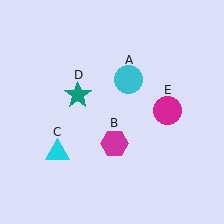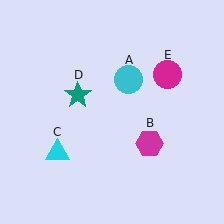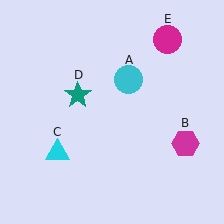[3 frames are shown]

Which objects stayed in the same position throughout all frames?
Cyan circle (object A) and cyan triangle (object C) and teal star (object D) remained stationary.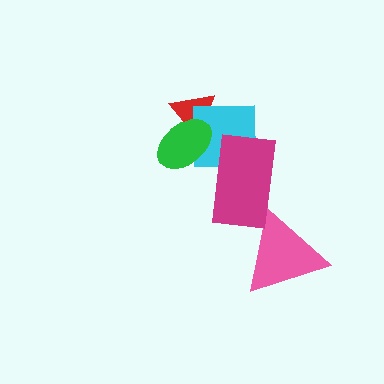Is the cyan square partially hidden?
Yes, it is partially covered by another shape.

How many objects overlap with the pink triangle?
1 object overlaps with the pink triangle.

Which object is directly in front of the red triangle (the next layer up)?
The cyan square is directly in front of the red triangle.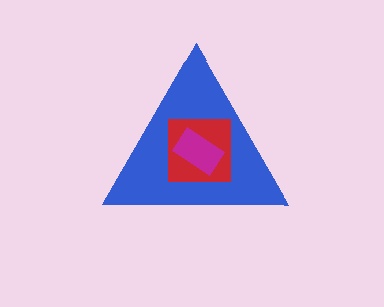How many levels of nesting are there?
3.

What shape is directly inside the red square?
The magenta rectangle.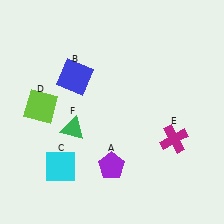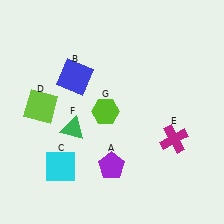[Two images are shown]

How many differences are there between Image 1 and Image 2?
There is 1 difference between the two images.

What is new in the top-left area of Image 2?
A lime hexagon (G) was added in the top-left area of Image 2.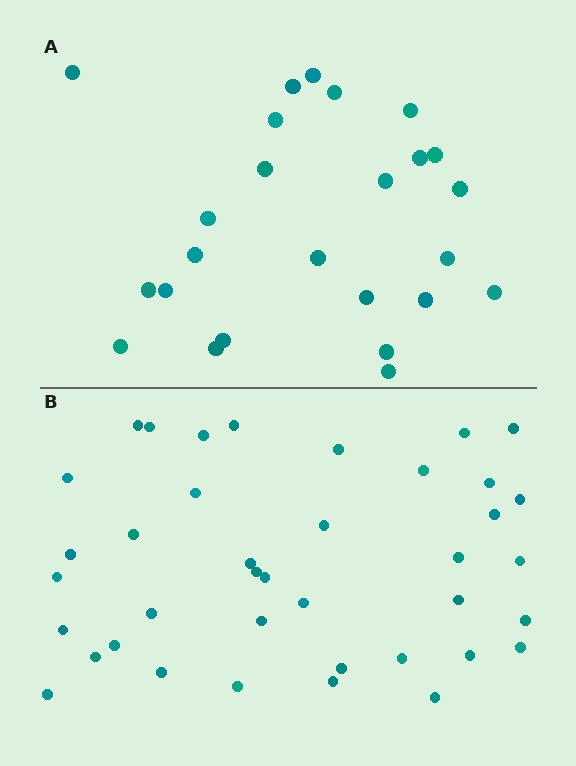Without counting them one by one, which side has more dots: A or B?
Region B (the bottom region) has more dots.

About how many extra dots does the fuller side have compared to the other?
Region B has approximately 15 more dots than region A.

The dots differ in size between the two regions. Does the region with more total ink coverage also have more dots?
No. Region A has more total ink coverage because its dots are larger, but region B actually contains more individual dots. Total area can be misleading — the number of items is what matters here.